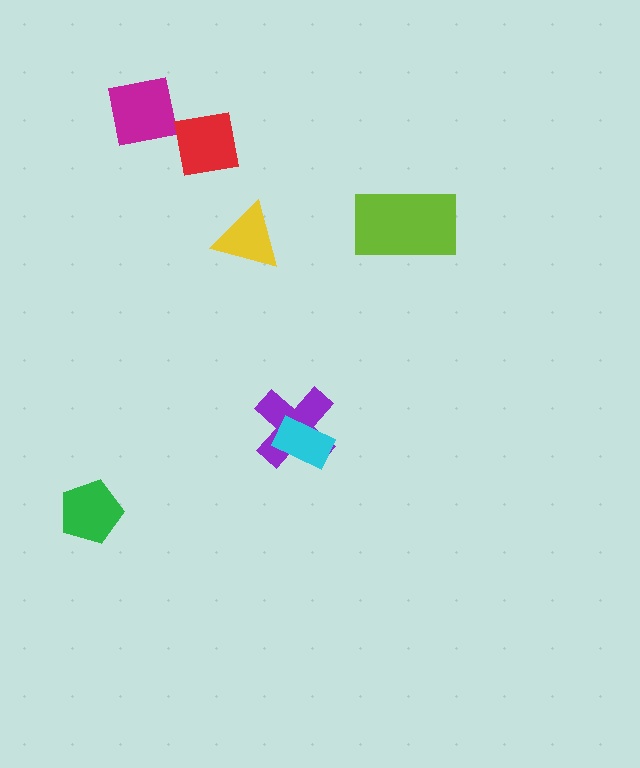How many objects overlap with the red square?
0 objects overlap with the red square.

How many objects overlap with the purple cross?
1 object overlaps with the purple cross.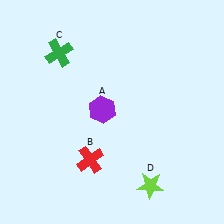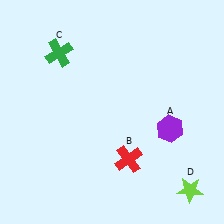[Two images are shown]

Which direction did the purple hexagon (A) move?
The purple hexagon (A) moved right.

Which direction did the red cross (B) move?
The red cross (B) moved right.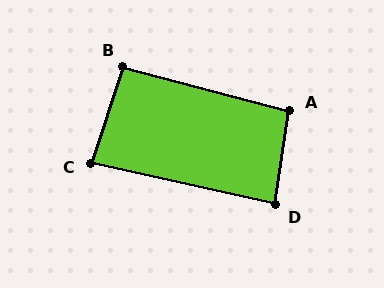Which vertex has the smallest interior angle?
C, at approximately 84 degrees.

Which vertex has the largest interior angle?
A, at approximately 96 degrees.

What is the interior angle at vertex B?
Approximately 94 degrees (approximately right).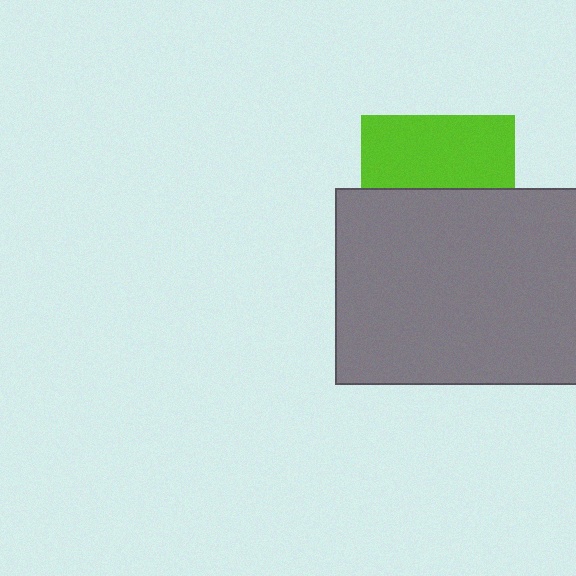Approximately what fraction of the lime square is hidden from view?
Roughly 53% of the lime square is hidden behind the gray rectangle.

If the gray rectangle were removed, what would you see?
You would see the complete lime square.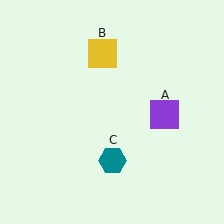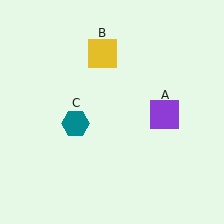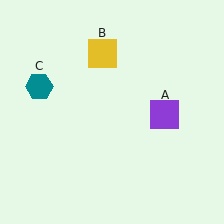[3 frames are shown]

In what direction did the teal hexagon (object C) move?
The teal hexagon (object C) moved up and to the left.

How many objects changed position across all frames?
1 object changed position: teal hexagon (object C).